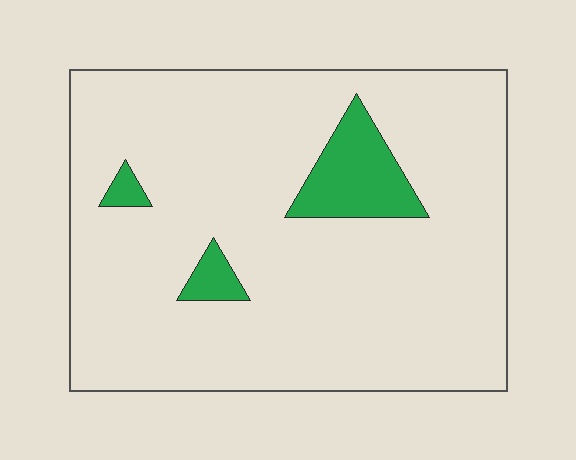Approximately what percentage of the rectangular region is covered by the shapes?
Approximately 10%.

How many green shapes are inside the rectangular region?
3.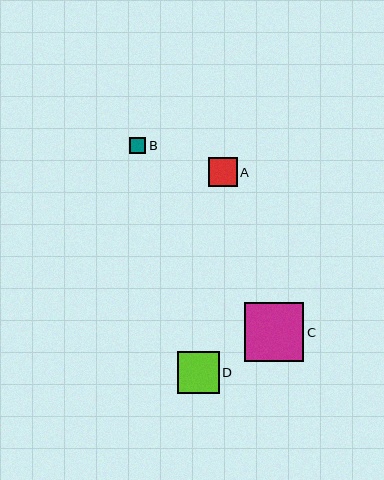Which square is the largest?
Square C is the largest with a size of approximately 59 pixels.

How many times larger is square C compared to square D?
Square C is approximately 1.4 times the size of square D.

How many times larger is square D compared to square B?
Square D is approximately 2.6 times the size of square B.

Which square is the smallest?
Square B is the smallest with a size of approximately 16 pixels.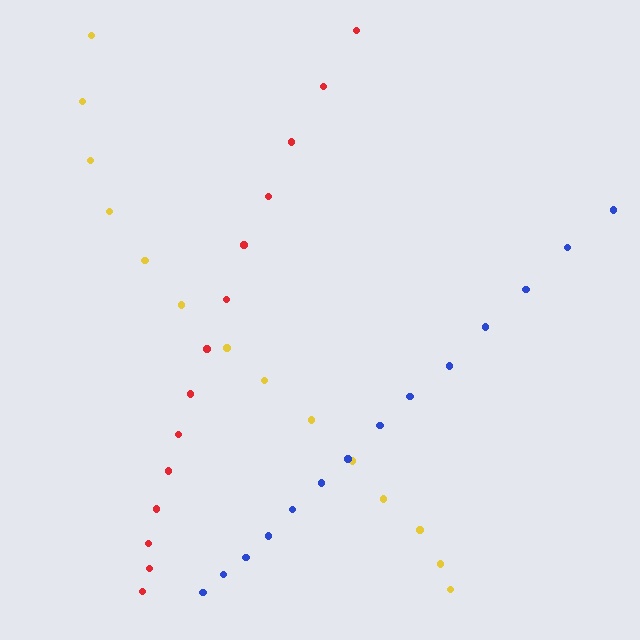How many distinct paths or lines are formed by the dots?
There are 3 distinct paths.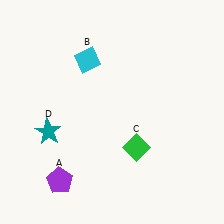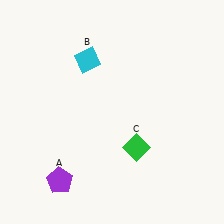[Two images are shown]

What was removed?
The teal star (D) was removed in Image 2.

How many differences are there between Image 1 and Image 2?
There is 1 difference between the two images.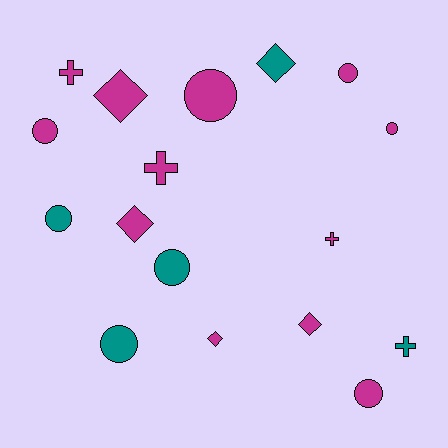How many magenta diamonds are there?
There are 4 magenta diamonds.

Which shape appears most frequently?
Circle, with 8 objects.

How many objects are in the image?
There are 17 objects.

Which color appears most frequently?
Magenta, with 12 objects.